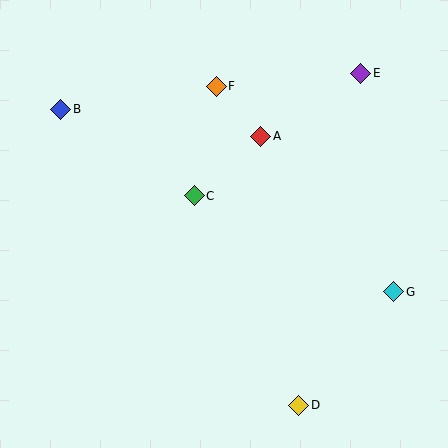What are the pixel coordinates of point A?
Point A is at (261, 136).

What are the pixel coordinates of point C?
Point C is at (194, 196).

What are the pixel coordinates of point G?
Point G is at (394, 292).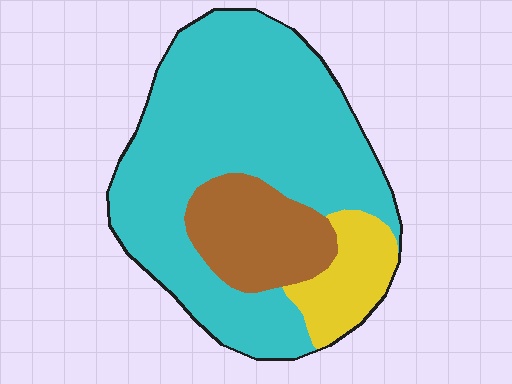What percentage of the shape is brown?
Brown takes up about one sixth (1/6) of the shape.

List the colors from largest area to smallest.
From largest to smallest: cyan, brown, yellow.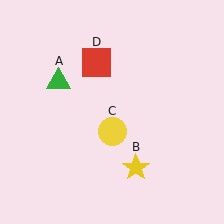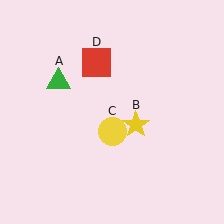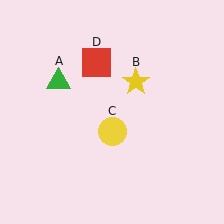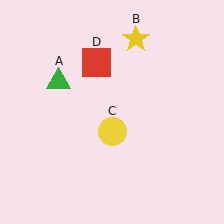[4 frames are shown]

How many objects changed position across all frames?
1 object changed position: yellow star (object B).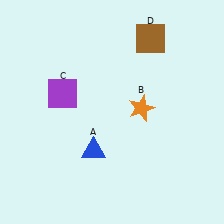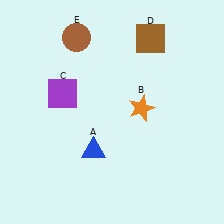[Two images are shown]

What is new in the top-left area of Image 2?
A brown circle (E) was added in the top-left area of Image 2.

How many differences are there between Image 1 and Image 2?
There is 1 difference between the two images.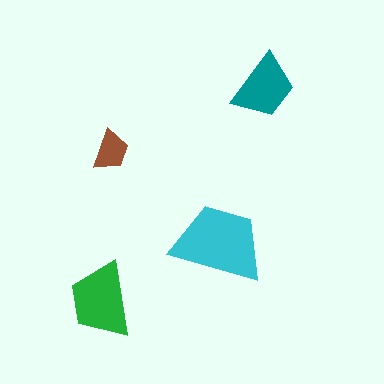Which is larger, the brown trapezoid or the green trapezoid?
The green one.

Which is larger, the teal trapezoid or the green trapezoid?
The green one.